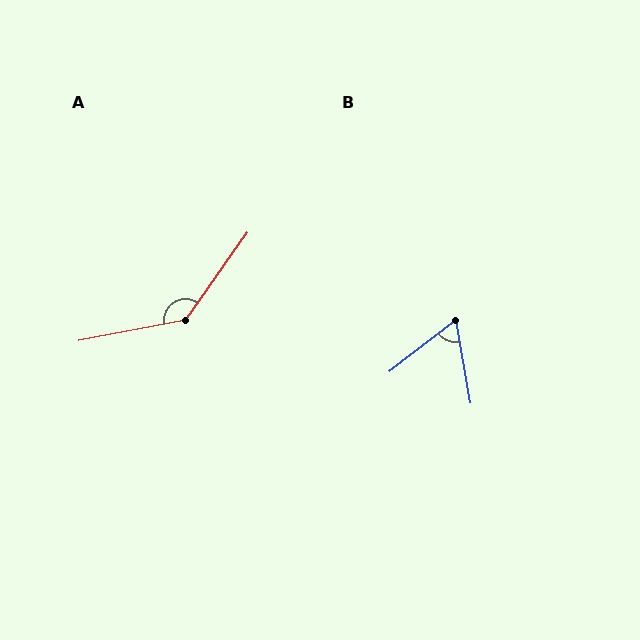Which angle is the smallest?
B, at approximately 63 degrees.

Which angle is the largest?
A, at approximately 136 degrees.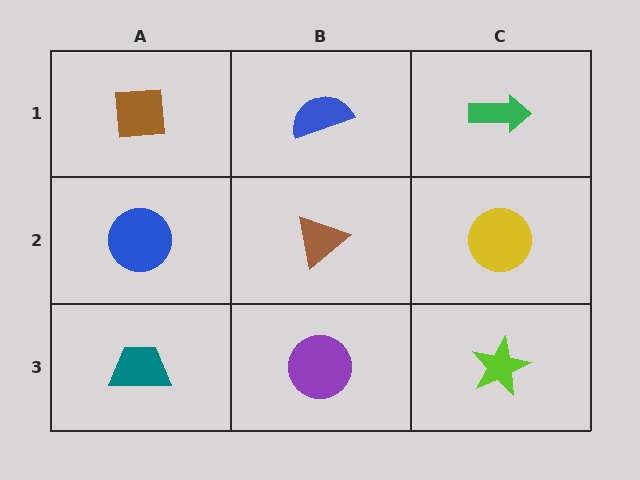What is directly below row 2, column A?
A teal trapezoid.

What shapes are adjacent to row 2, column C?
A green arrow (row 1, column C), a lime star (row 3, column C), a brown triangle (row 2, column B).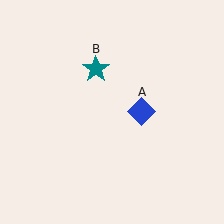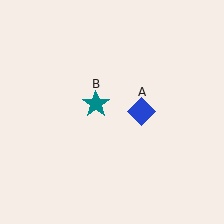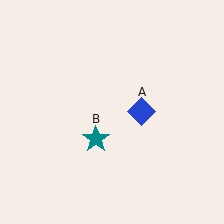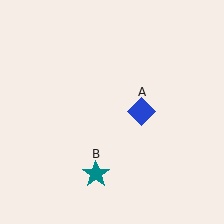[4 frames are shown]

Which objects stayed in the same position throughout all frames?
Blue diamond (object A) remained stationary.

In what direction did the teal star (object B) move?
The teal star (object B) moved down.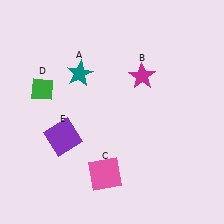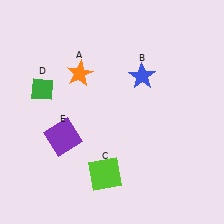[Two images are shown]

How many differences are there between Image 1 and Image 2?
There are 3 differences between the two images.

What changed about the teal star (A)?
In Image 1, A is teal. In Image 2, it changed to orange.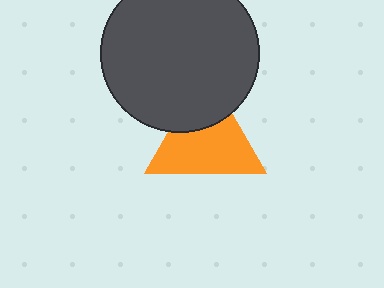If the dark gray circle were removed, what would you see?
You would see the complete orange triangle.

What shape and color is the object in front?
The object in front is a dark gray circle.